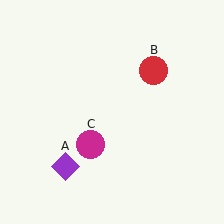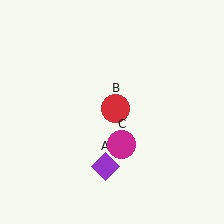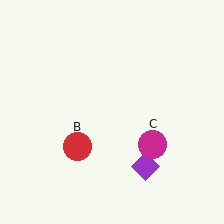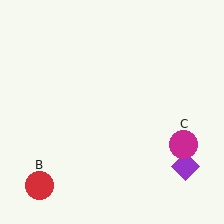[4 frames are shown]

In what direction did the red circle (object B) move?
The red circle (object B) moved down and to the left.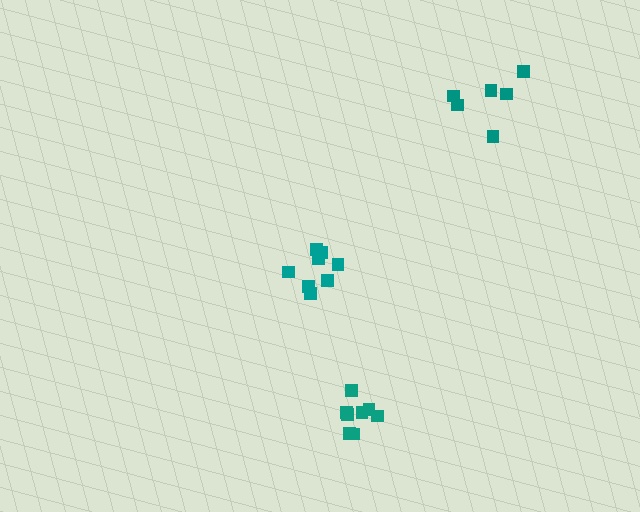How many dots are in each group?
Group 1: 8 dots, Group 2: 8 dots, Group 3: 6 dots (22 total).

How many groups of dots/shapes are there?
There are 3 groups.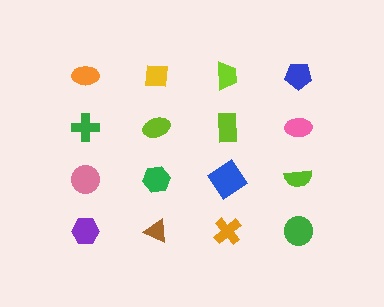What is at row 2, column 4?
A pink ellipse.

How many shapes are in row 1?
4 shapes.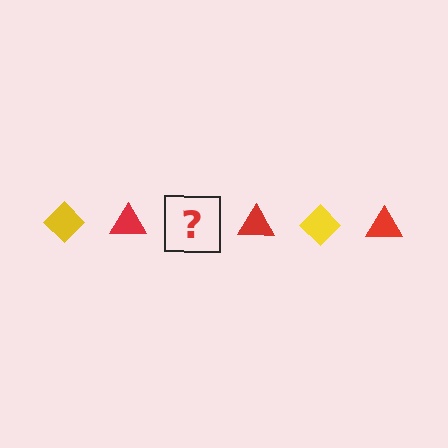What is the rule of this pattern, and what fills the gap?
The rule is that the pattern alternates between yellow diamond and red triangle. The gap should be filled with a yellow diamond.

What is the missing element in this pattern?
The missing element is a yellow diamond.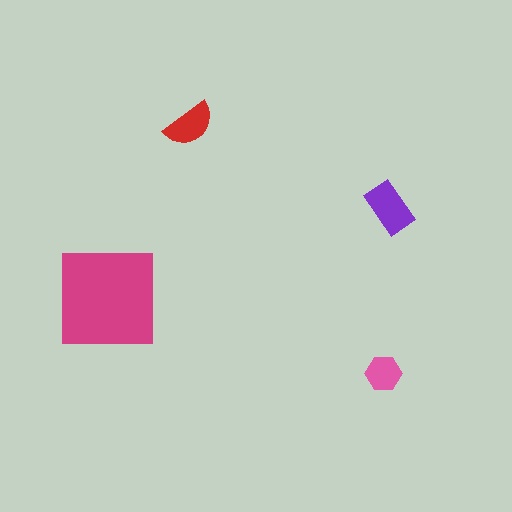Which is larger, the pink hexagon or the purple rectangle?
The purple rectangle.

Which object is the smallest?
The pink hexagon.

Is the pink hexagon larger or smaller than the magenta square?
Smaller.